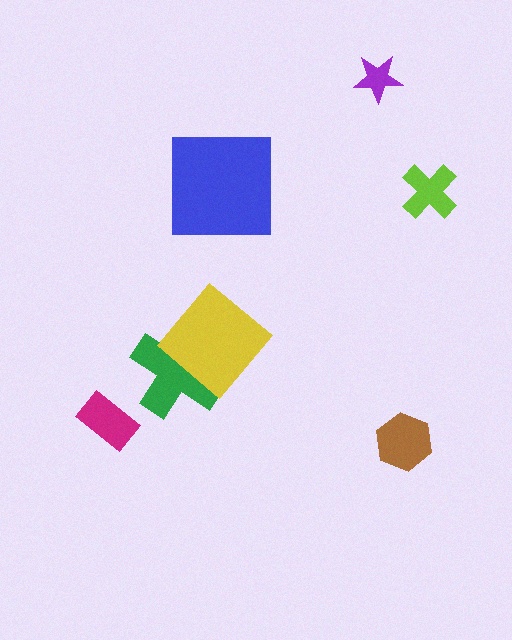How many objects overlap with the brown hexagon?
0 objects overlap with the brown hexagon.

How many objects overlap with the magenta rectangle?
0 objects overlap with the magenta rectangle.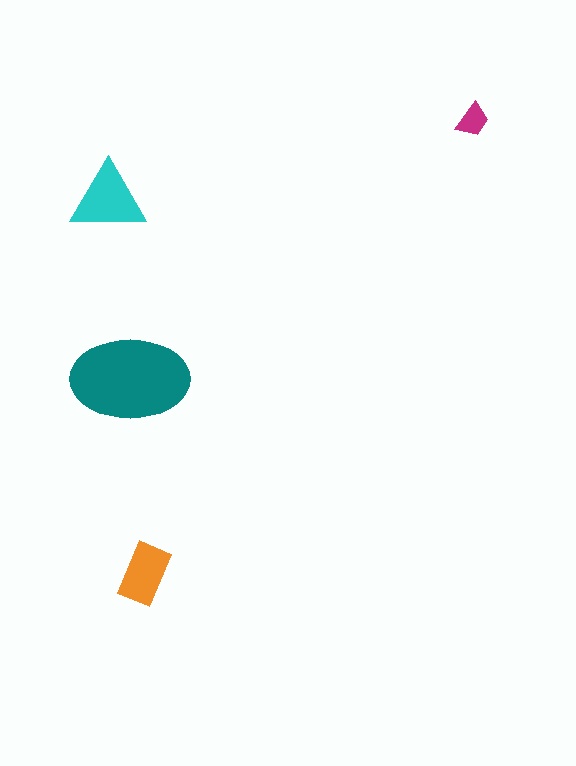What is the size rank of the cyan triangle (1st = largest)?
2nd.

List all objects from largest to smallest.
The teal ellipse, the cyan triangle, the orange rectangle, the magenta trapezoid.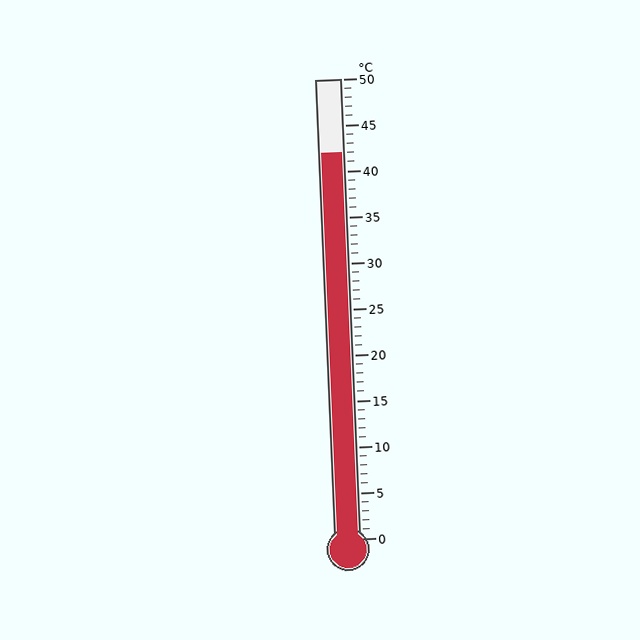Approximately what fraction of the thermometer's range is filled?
The thermometer is filled to approximately 85% of its range.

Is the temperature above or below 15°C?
The temperature is above 15°C.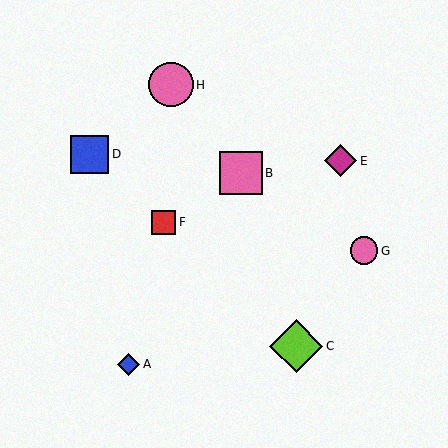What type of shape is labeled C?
Shape C is a lime diamond.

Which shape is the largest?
The lime diamond (labeled C) is the largest.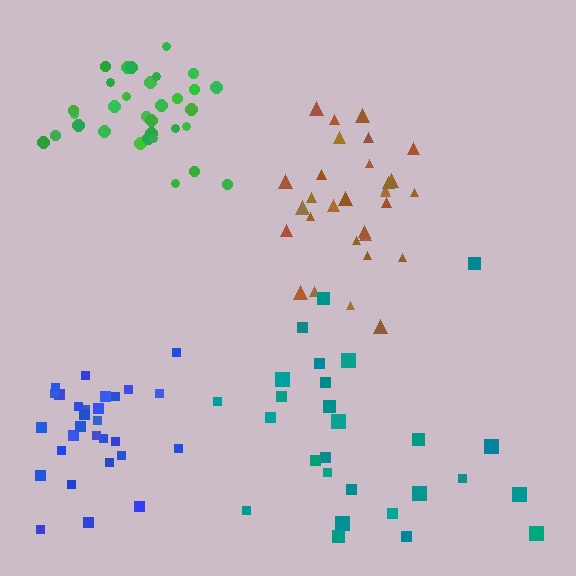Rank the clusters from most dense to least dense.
green, blue, brown, teal.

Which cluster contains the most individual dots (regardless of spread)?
Green (32).